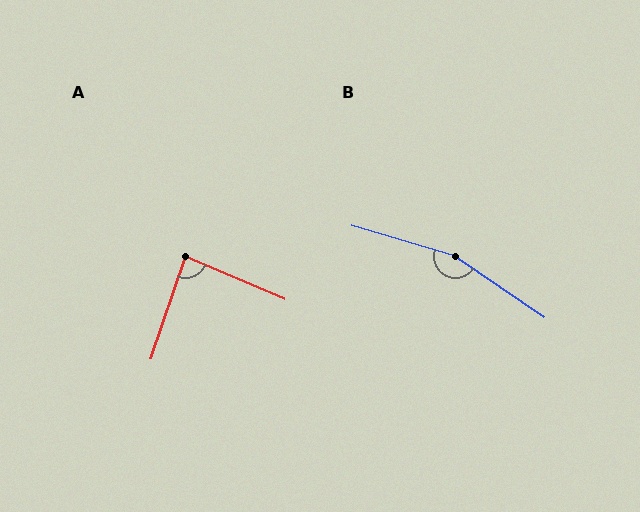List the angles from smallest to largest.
A (86°), B (162°).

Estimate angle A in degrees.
Approximately 86 degrees.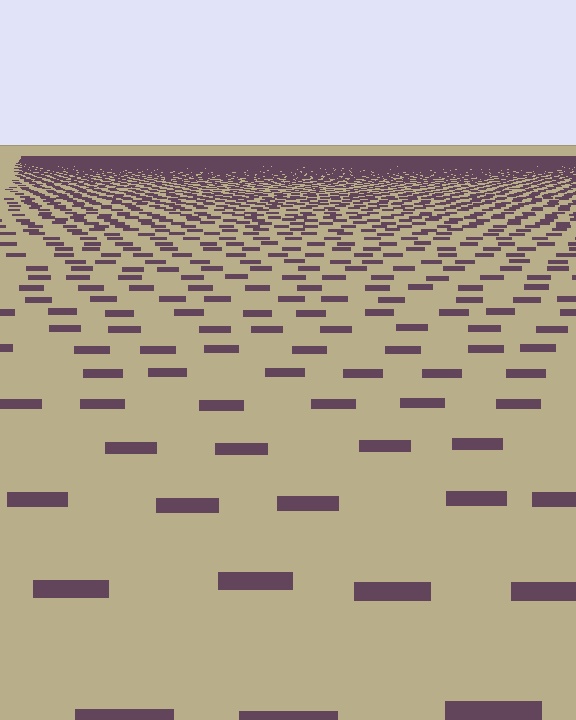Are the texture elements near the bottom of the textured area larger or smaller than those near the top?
Larger. Near the bottom, elements are closer to the viewer and appear at a bigger on-screen size.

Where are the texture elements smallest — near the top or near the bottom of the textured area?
Near the top.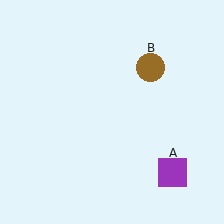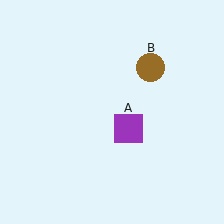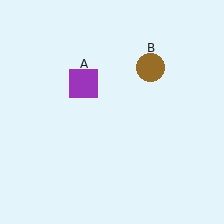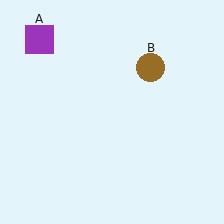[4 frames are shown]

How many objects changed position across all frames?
1 object changed position: purple square (object A).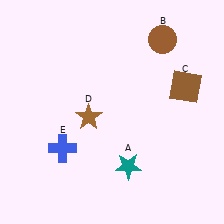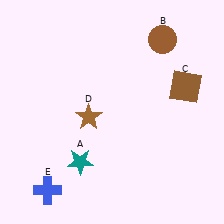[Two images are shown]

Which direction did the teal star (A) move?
The teal star (A) moved left.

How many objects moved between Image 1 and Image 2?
2 objects moved between the two images.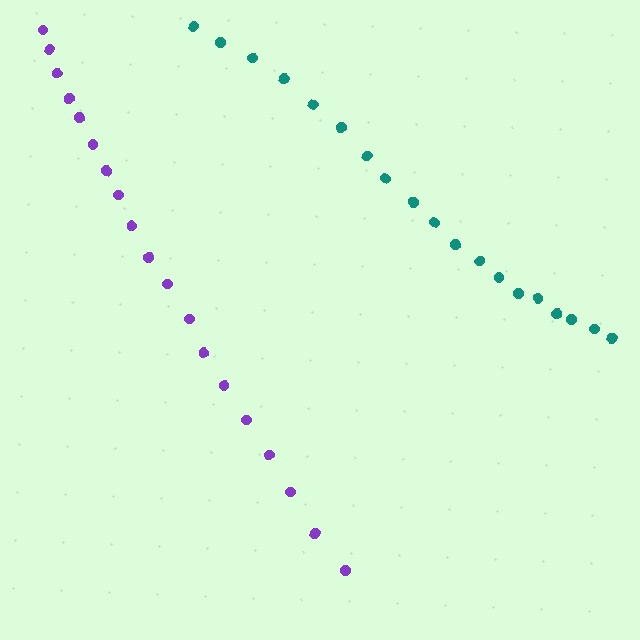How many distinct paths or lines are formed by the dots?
There are 2 distinct paths.